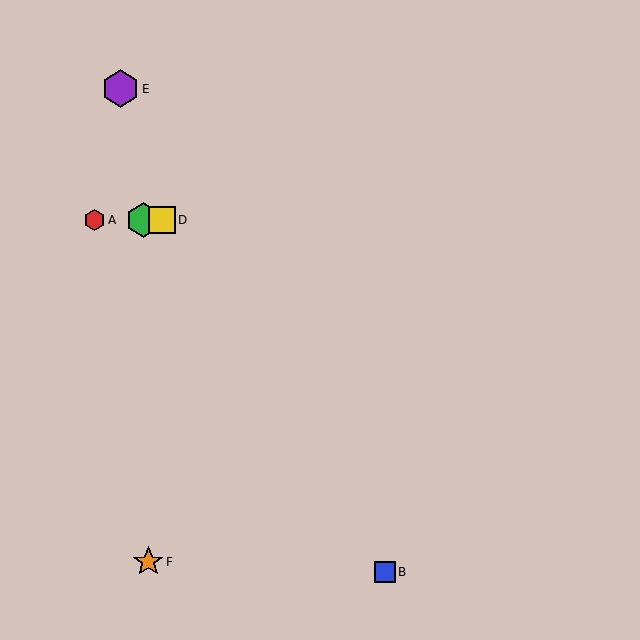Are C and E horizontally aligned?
No, C is at y≈220 and E is at y≈89.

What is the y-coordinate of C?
Object C is at y≈220.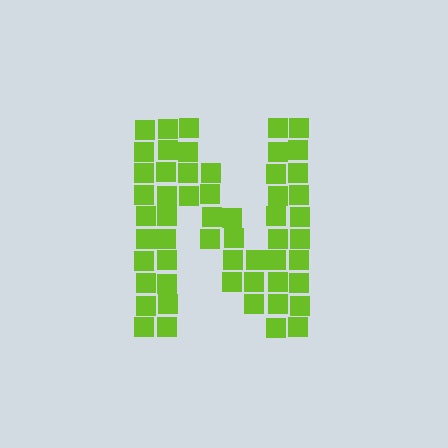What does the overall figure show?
The overall figure shows the letter N.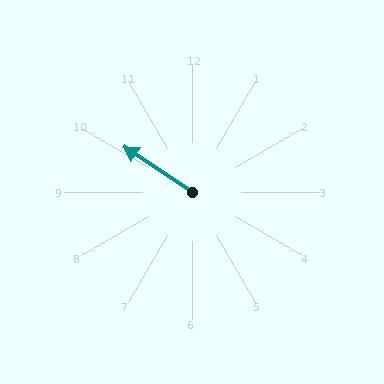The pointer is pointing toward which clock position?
Roughly 10 o'clock.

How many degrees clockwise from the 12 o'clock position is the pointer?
Approximately 304 degrees.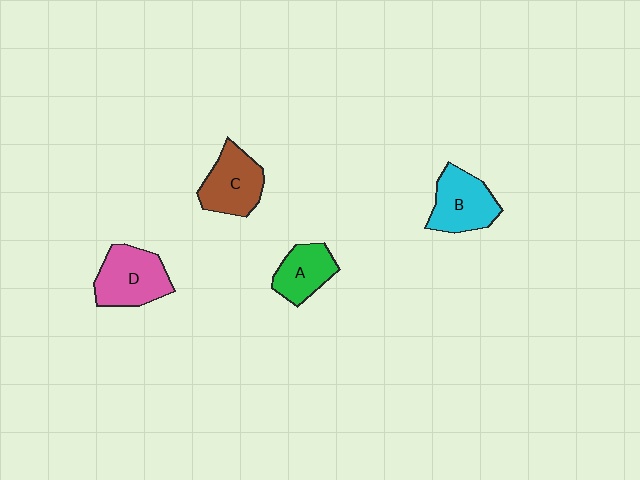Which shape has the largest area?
Shape D (pink).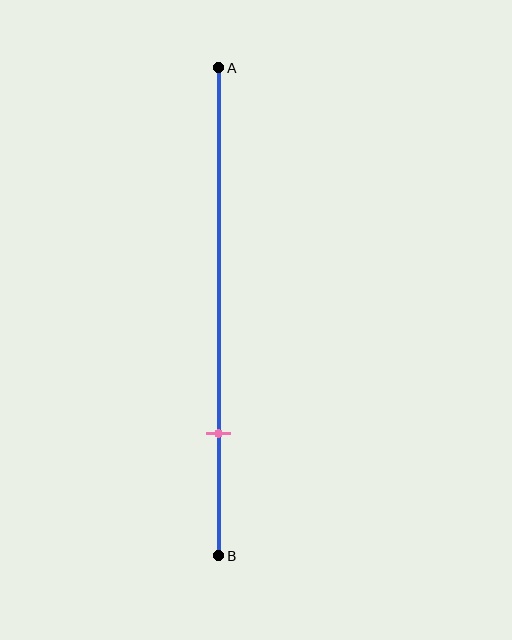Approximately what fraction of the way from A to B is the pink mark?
The pink mark is approximately 75% of the way from A to B.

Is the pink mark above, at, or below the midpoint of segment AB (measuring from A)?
The pink mark is below the midpoint of segment AB.